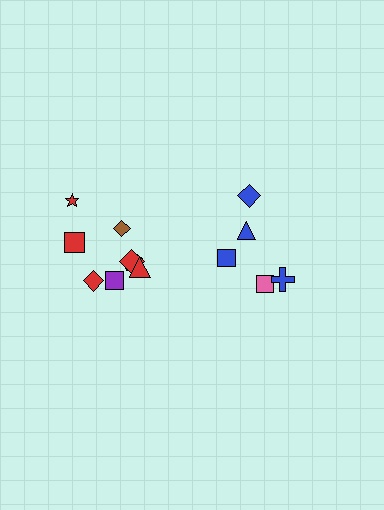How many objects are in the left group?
There are 8 objects.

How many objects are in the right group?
There are 5 objects.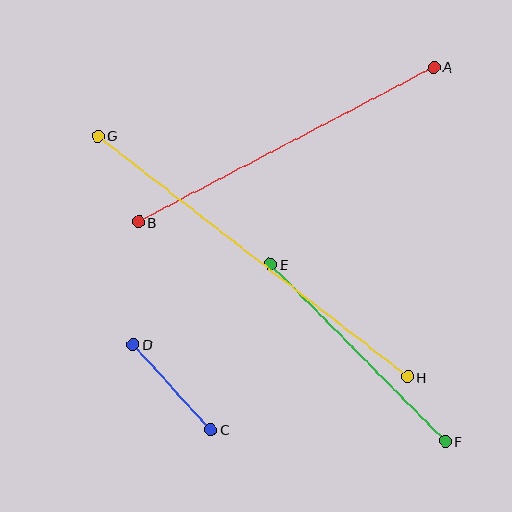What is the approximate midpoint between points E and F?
The midpoint is at approximately (358, 353) pixels.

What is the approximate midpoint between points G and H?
The midpoint is at approximately (253, 256) pixels.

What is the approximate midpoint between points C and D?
The midpoint is at approximately (172, 387) pixels.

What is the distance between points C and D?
The distance is approximately 115 pixels.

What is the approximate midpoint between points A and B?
The midpoint is at approximately (286, 145) pixels.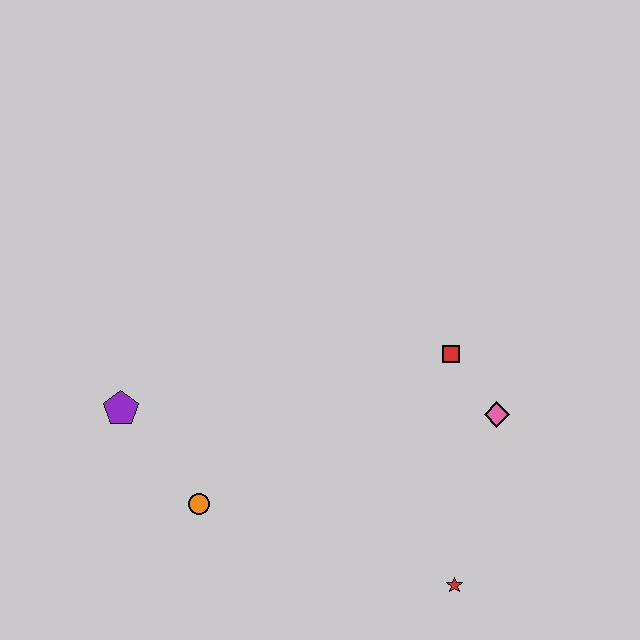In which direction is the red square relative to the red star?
The red square is above the red star.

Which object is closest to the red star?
The pink diamond is closest to the red star.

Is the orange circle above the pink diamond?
No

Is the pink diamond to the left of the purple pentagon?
No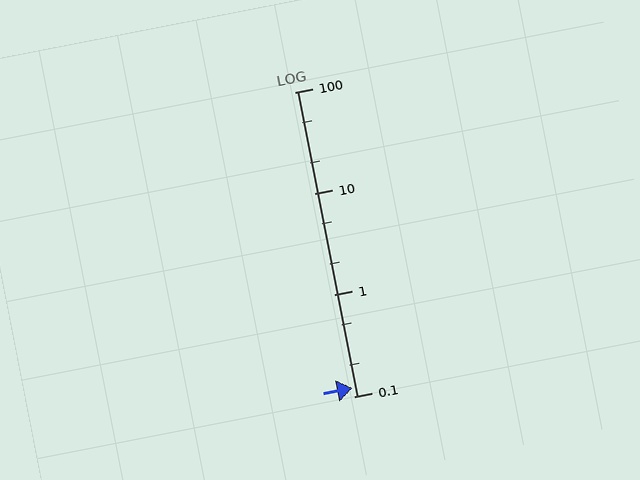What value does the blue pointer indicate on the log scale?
The pointer indicates approximately 0.12.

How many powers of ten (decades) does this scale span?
The scale spans 3 decades, from 0.1 to 100.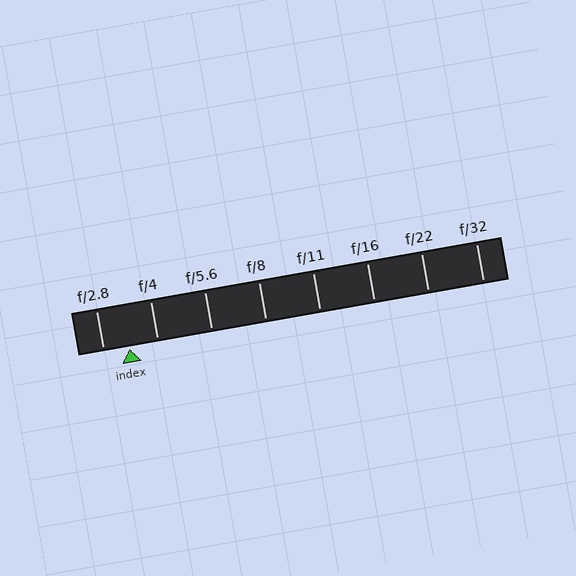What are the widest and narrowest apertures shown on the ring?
The widest aperture shown is f/2.8 and the narrowest is f/32.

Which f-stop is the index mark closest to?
The index mark is closest to f/2.8.